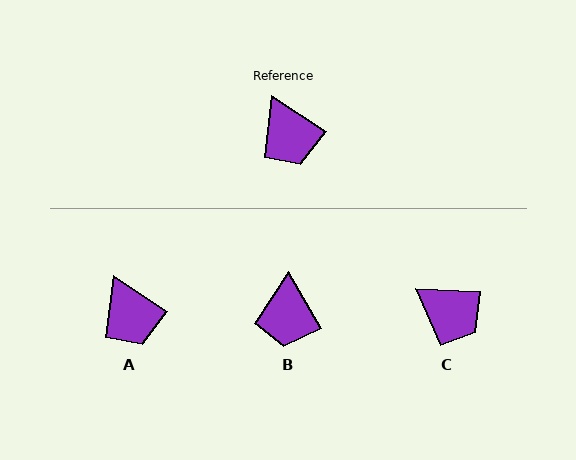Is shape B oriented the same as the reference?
No, it is off by about 27 degrees.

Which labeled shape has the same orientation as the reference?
A.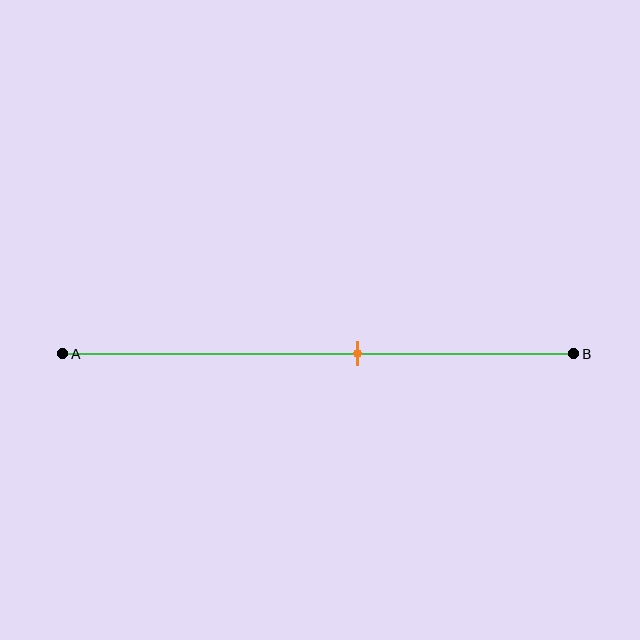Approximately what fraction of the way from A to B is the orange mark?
The orange mark is approximately 60% of the way from A to B.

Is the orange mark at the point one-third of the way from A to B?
No, the mark is at about 60% from A, not at the 33% one-third point.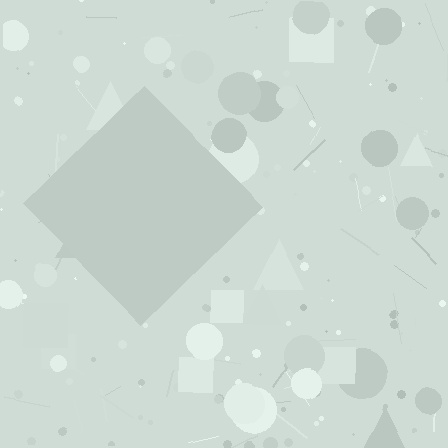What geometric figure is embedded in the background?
A diamond is embedded in the background.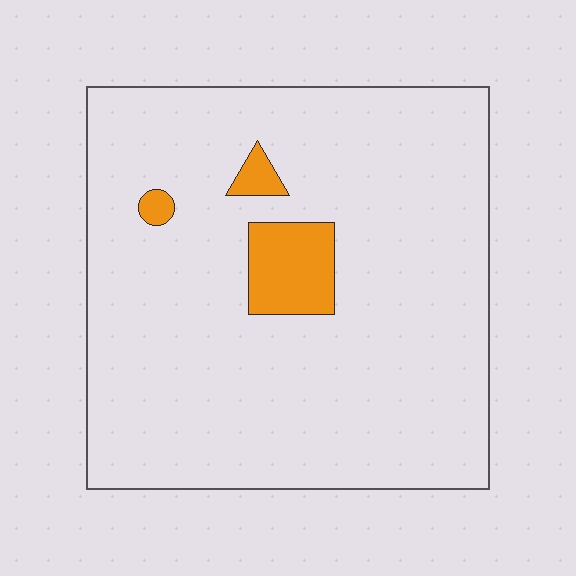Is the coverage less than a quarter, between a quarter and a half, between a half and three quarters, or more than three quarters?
Less than a quarter.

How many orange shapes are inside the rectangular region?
3.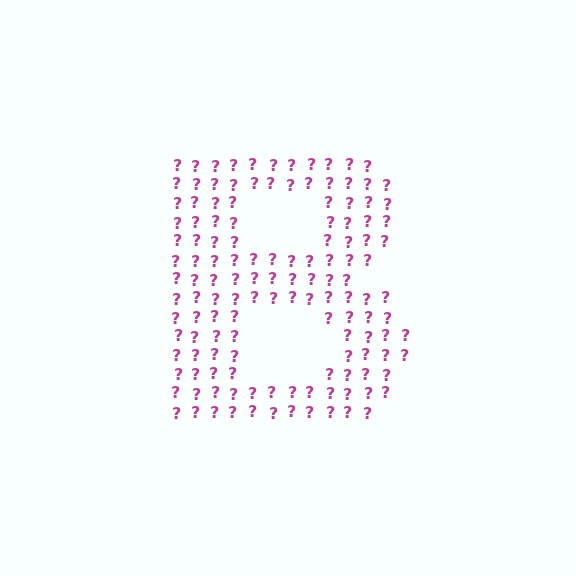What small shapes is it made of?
It is made of small question marks.